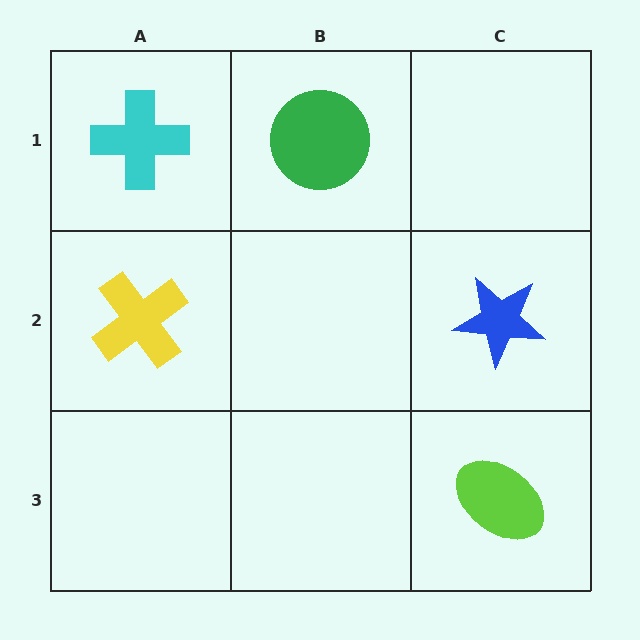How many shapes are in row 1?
2 shapes.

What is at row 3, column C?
A lime ellipse.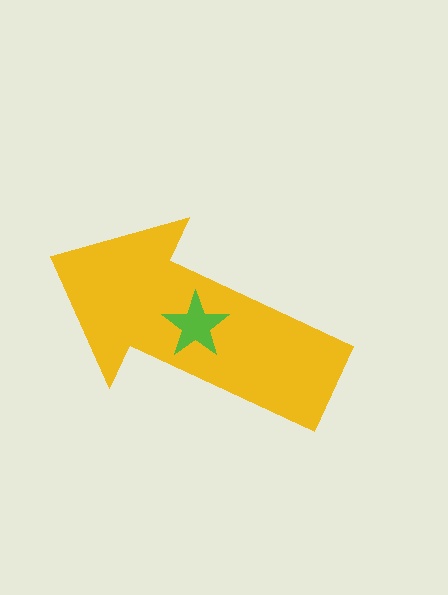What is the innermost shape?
The lime star.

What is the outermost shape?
The yellow arrow.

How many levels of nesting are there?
2.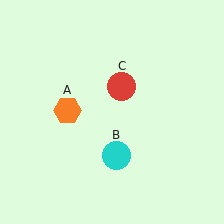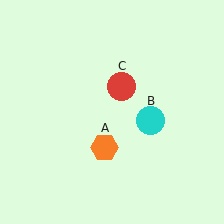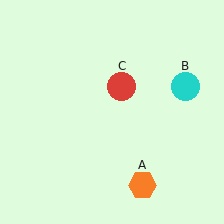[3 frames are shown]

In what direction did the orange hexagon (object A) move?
The orange hexagon (object A) moved down and to the right.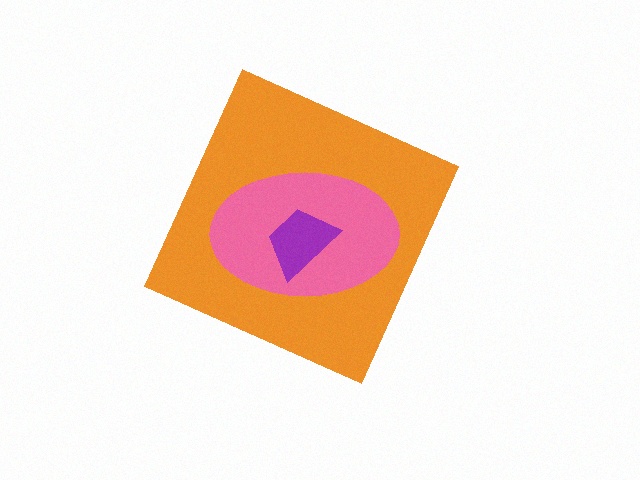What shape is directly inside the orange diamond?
The pink ellipse.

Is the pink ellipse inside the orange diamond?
Yes.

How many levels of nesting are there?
3.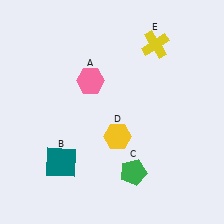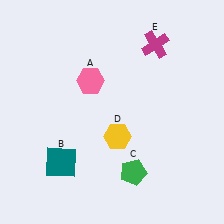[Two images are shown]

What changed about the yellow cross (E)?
In Image 1, E is yellow. In Image 2, it changed to magenta.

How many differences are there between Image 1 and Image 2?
There is 1 difference between the two images.